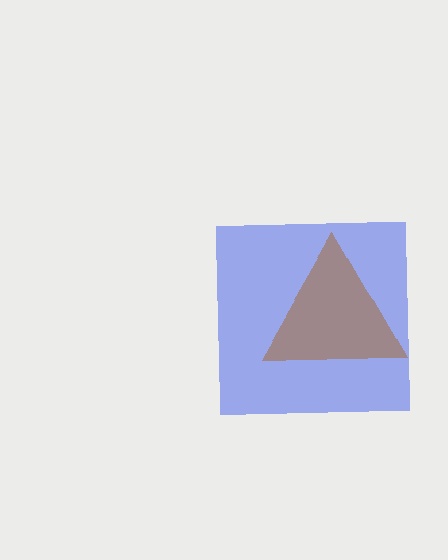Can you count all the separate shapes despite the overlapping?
Yes, there are 2 separate shapes.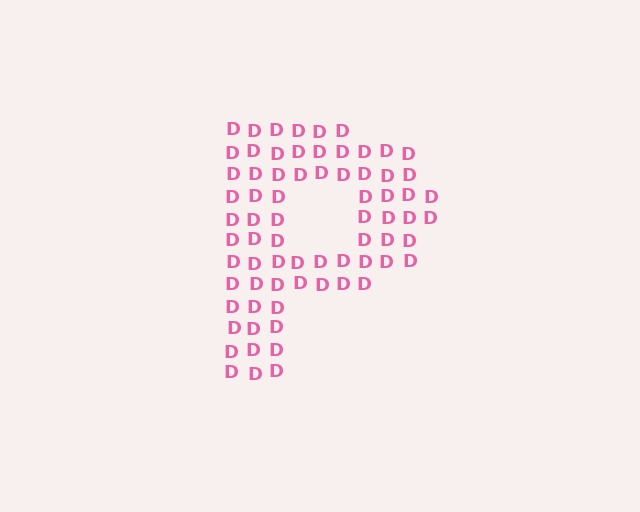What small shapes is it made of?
It is made of small letter D's.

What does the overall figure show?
The overall figure shows the letter P.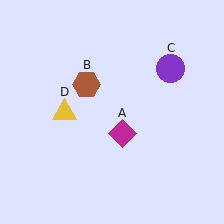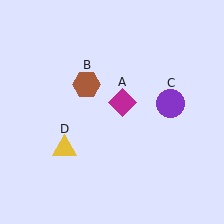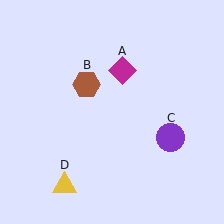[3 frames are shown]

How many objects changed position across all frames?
3 objects changed position: magenta diamond (object A), purple circle (object C), yellow triangle (object D).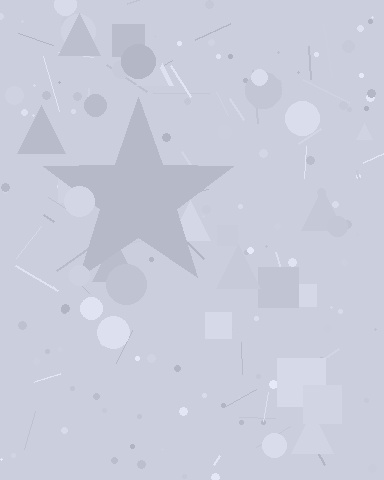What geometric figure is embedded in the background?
A star is embedded in the background.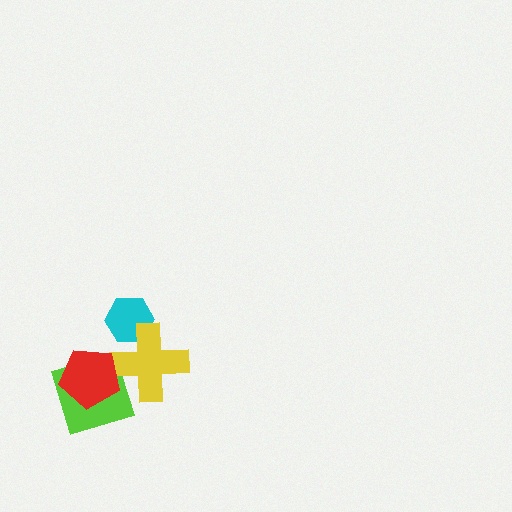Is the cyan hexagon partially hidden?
Yes, it is partially covered by another shape.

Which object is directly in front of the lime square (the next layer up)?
The yellow cross is directly in front of the lime square.